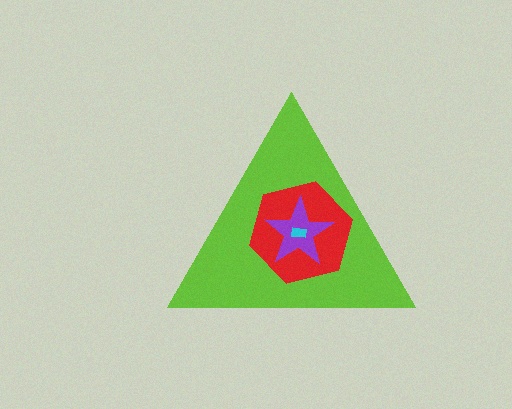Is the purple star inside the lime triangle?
Yes.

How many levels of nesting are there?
4.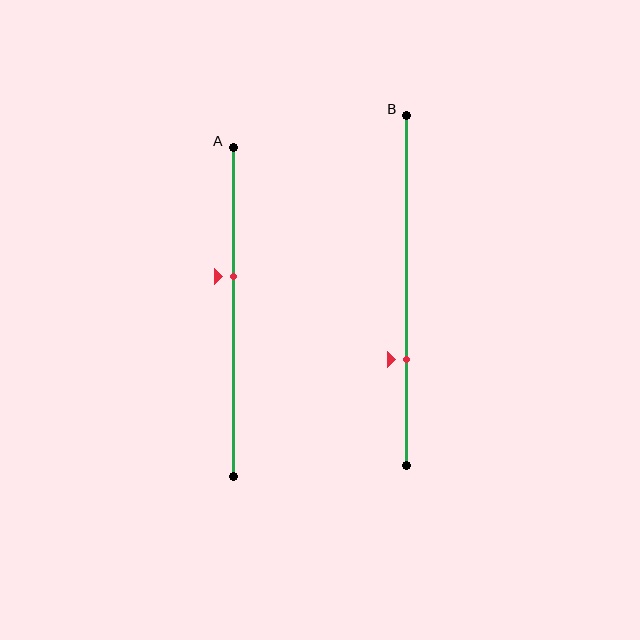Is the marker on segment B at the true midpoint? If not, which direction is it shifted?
No, the marker on segment B is shifted downward by about 20% of the segment length.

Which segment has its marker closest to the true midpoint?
Segment A has its marker closest to the true midpoint.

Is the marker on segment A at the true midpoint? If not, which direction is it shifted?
No, the marker on segment A is shifted upward by about 11% of the segment length.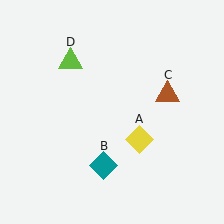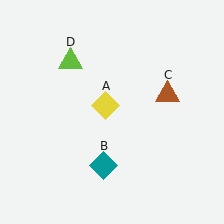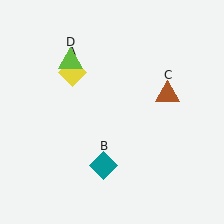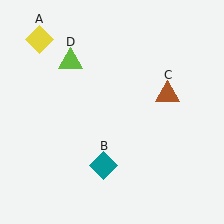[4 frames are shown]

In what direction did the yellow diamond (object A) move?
The yellow diamond (object A) moved up and to the left.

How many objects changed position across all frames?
1 object changed position: yellow diamond (object A).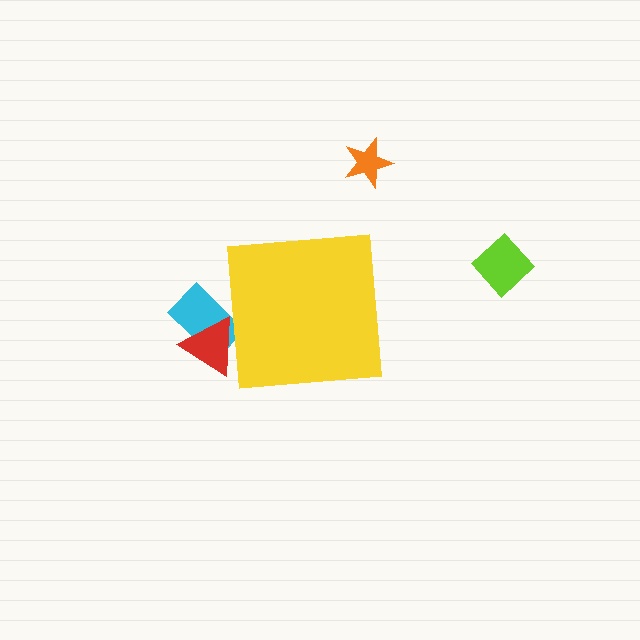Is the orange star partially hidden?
No, the orange star is fully visible.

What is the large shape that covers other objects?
A yellow square.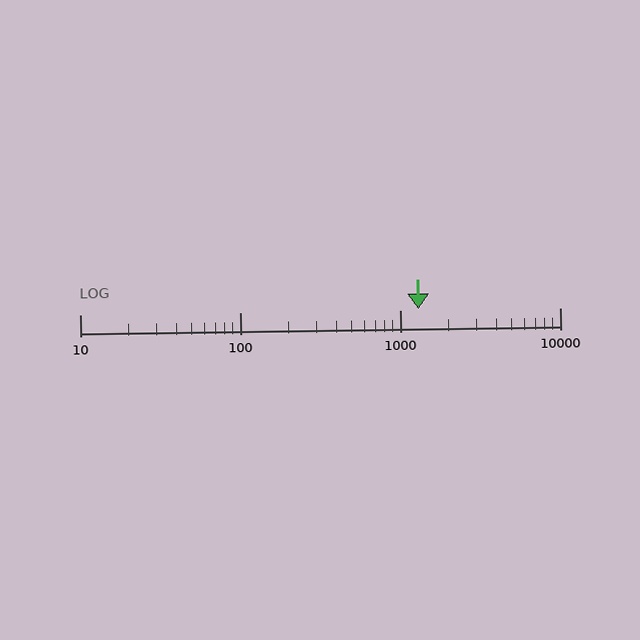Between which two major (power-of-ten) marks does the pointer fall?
The pointer is between 1000 and 10000.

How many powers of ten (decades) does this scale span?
The scale spans 3 decades, from 10 to 10000.